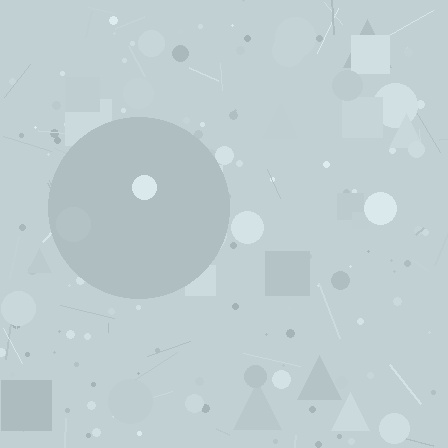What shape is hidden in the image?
A circle is hidden in the image.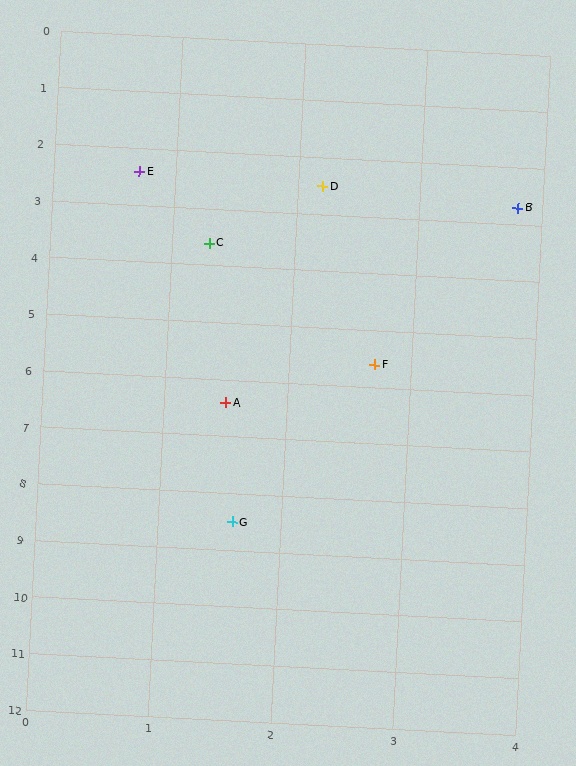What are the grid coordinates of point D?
Point D is at approximately (2.2, 2.5).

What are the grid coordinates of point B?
Point B is at approximately (3.8, 2.7).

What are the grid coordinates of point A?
Point A is at approximately (1.5, 6.4).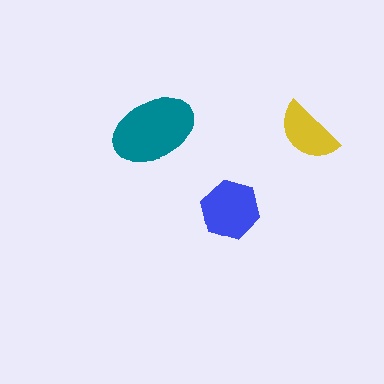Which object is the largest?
The teal ellipse.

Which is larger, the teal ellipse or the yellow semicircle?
The teal ellipse.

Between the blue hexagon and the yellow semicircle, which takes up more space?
The blue hexagon.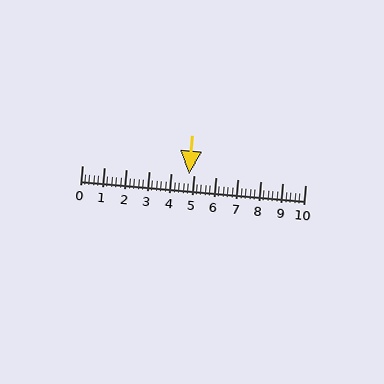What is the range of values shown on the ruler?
The ruler shows values from 0 to 10.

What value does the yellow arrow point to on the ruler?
The yellow arrow points to approximately 4.8.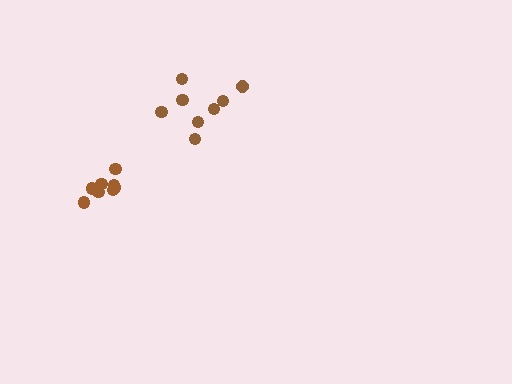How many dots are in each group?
Group 1: 8 dots, Group 2: 8 dots (16 total).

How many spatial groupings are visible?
There are 2 spatial groupings.